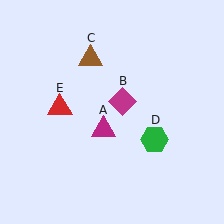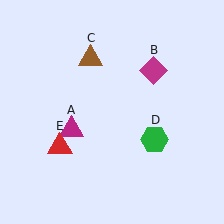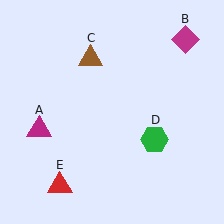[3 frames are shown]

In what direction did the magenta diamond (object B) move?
The magenta diamond (object B) moved up and to the right.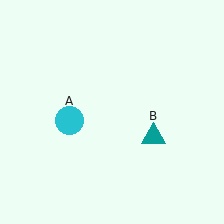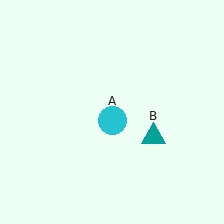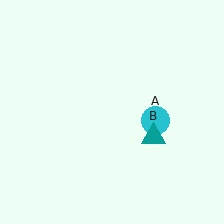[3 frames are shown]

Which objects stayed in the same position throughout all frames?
Teal triangle (object B) remained stationary.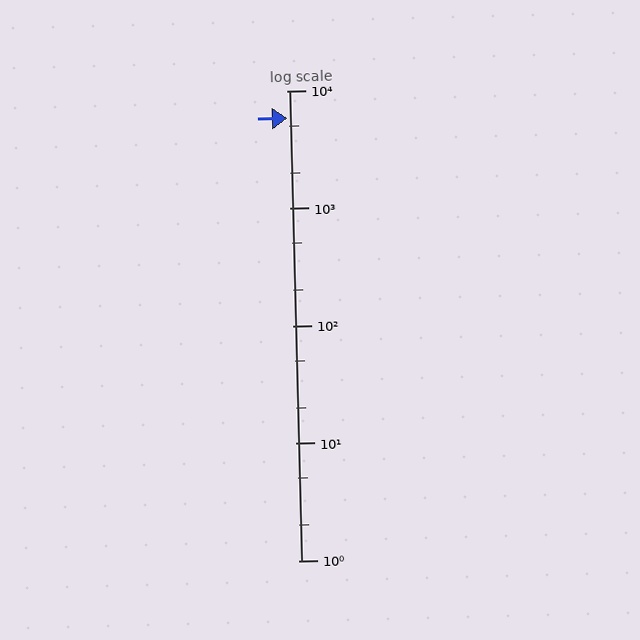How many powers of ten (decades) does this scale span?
The scale spans 4 decades, from 1 to 10000.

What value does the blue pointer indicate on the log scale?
The pointer indicates approximately 5800.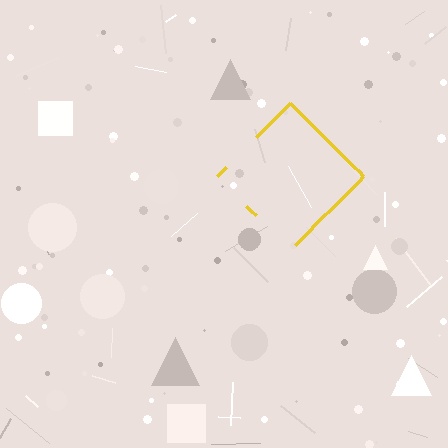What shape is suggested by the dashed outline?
The dashed outline suggests a diamond.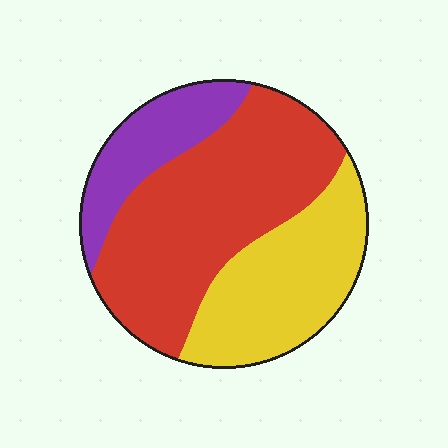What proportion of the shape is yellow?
Yellow covers about 30% of the shape.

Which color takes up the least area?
Purple, at roughly 20%.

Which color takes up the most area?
Red, at roughly 50%.